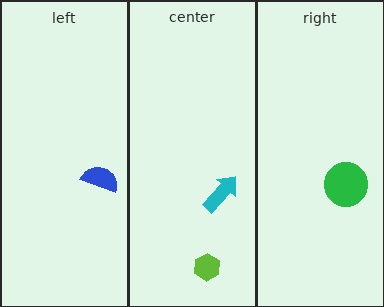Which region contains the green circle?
The right region.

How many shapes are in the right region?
1.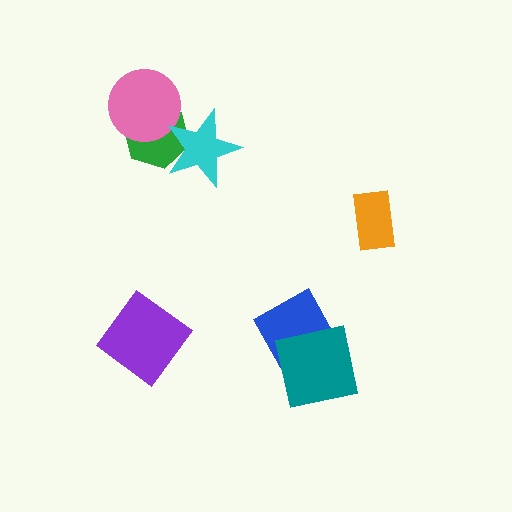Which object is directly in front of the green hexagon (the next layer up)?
The pink circle is directly in front of the green hexagon.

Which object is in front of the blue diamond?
The teal square is in front of the blue diamond.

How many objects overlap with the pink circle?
1 object overlaps with the pink circle.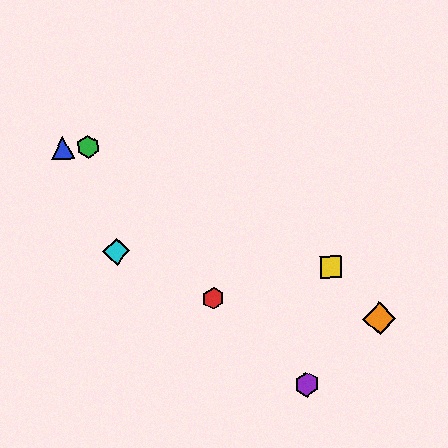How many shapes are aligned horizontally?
2 shapes (the blue triangle, the green hexagon) are aligned horizontally.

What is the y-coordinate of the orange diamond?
The orange diamond is at y≈319.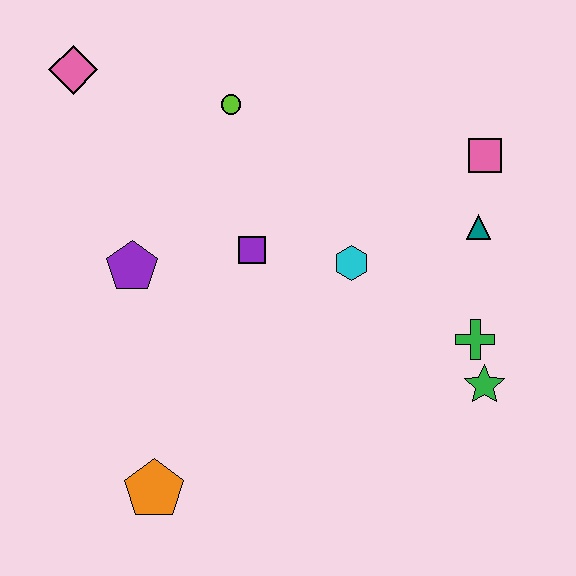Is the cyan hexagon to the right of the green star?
No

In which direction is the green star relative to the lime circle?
The green star is below the lime circle.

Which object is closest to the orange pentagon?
The purple pentagon is closest to the orange pentagon.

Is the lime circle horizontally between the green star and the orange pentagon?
Yes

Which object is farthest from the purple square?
The green star is farthest from the purple square.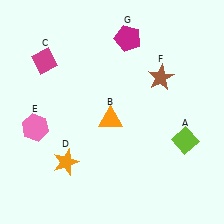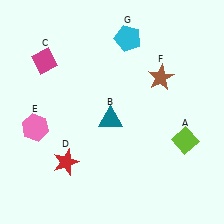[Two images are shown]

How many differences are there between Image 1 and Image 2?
There are 3 differences between the two images.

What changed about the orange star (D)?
In Image 1, D is orange. In Image 2, it changed to red.